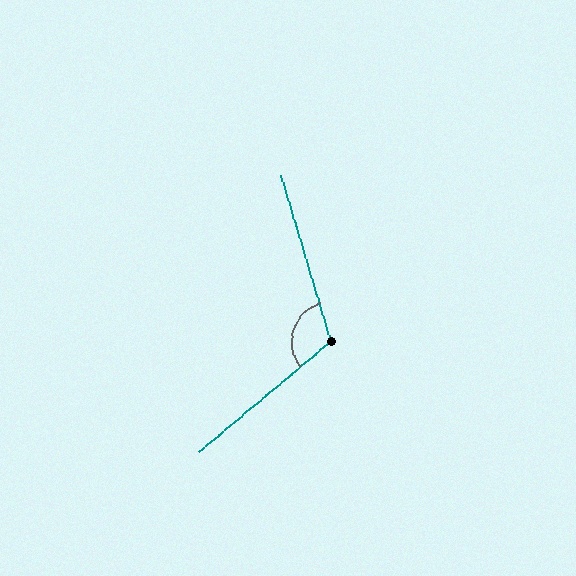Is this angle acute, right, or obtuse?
It is obtuse.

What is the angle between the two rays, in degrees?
Approximately 113 degrees.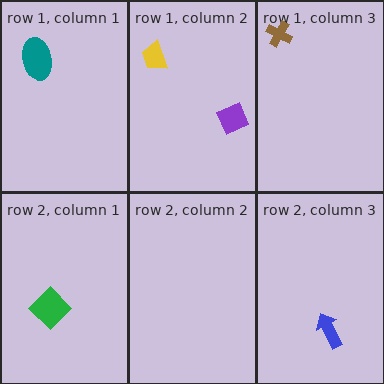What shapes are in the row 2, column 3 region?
The blue arrow.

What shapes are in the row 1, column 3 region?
The brown cross.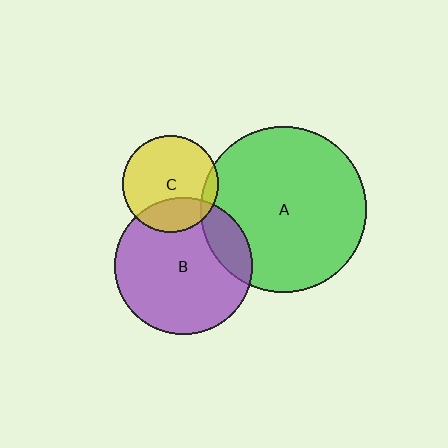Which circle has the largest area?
Circle A (green).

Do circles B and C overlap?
Yes.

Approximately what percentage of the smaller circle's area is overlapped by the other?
Approximately 25%.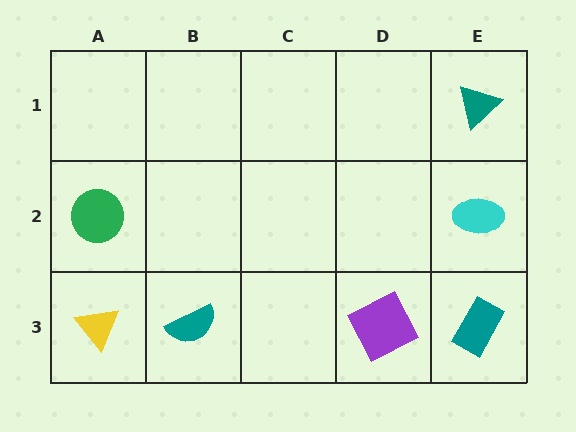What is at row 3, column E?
A teal rectangle.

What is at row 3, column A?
A yellow triangle.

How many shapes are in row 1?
1 shape.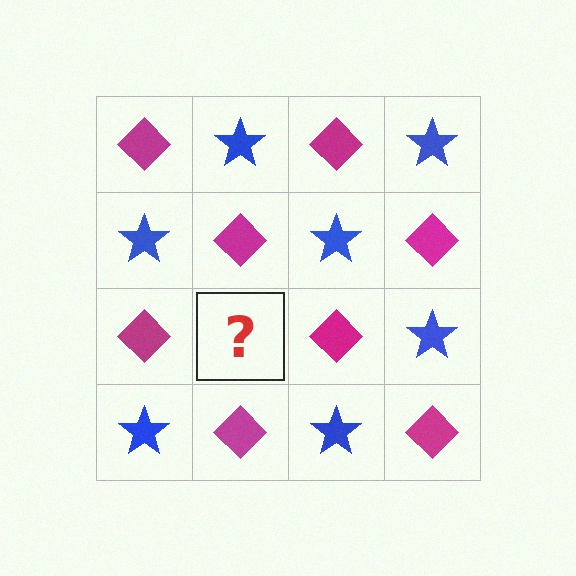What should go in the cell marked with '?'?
The missing cell should contain a blue star.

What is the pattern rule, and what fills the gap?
The rule is that it alternates magenta diamond and blue star in a checkerboard pattern. The gap should be filled with a blue star.